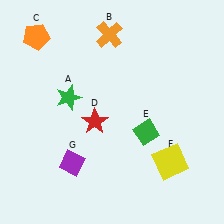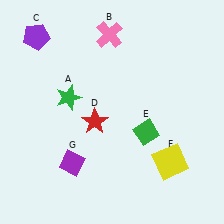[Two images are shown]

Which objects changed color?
B changed from orange to pink. C changed from orange to purple.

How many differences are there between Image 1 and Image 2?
There are 2 differences between the two images.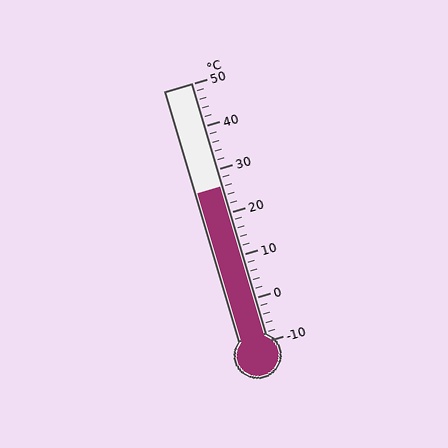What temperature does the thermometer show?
The thermometer shows approximately 26°C.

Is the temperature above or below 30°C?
The temperature is below 30°C.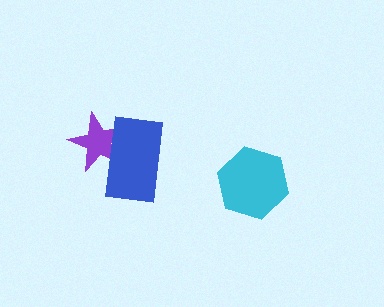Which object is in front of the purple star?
The blue rectangle is in front of the purple star.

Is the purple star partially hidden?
Yes, it is partially covered by another shape.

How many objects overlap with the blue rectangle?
1 object overlaps with the blue rectangle.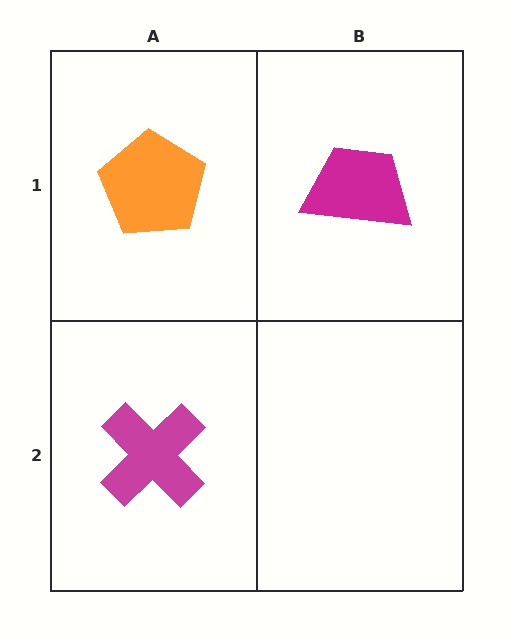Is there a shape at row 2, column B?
No, that cell is empty.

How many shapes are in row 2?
1 shape.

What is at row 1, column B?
A magenta trapezoid.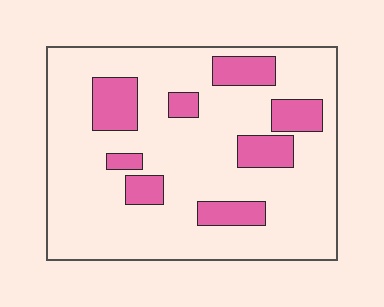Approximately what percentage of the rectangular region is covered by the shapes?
Approximately 20%.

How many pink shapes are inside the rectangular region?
8.